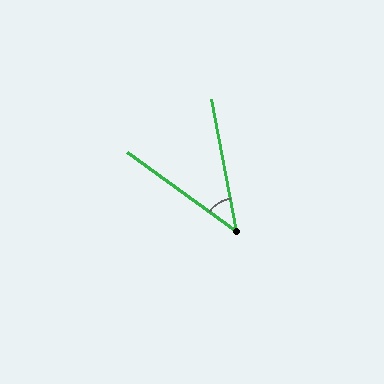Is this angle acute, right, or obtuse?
It is acute.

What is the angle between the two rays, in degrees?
Approximately 43 degrees.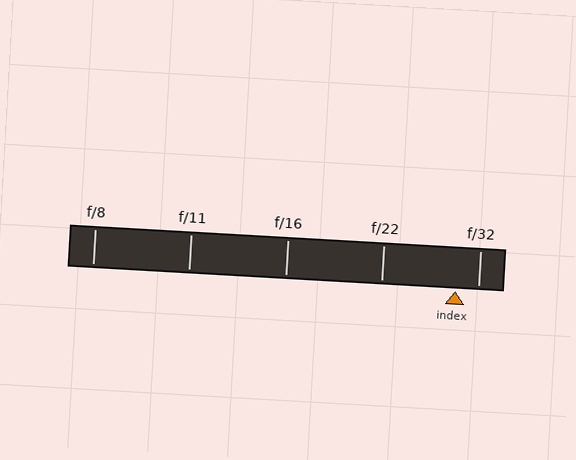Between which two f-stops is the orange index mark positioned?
The index mark is between f/22 and f/32.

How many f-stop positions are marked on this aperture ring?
There are 5 f-stop positions marked.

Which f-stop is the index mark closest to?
The index mark is closest to f/32.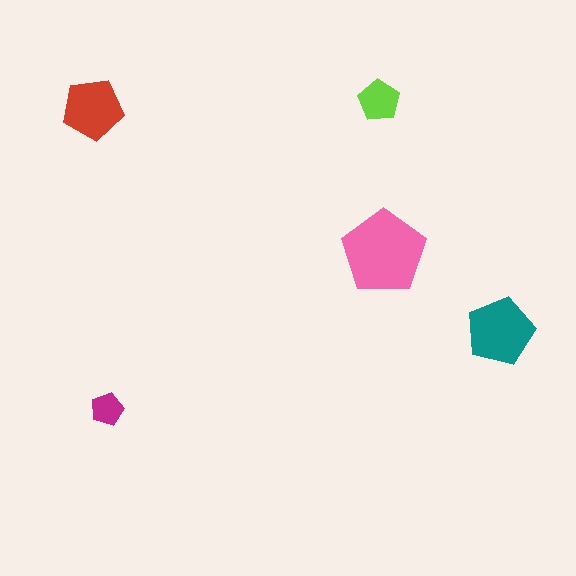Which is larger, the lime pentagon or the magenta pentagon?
The lime one.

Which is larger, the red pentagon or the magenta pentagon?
The red one.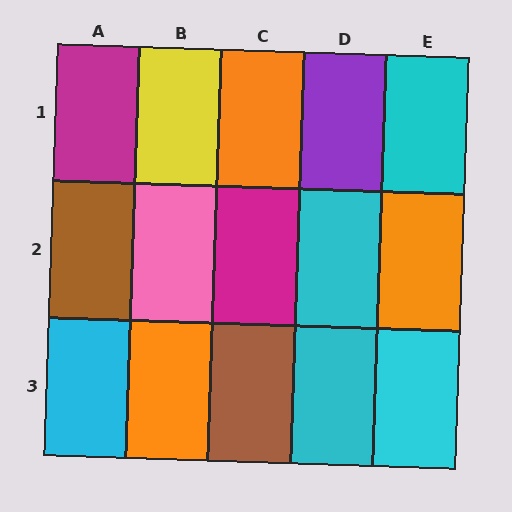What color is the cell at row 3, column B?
Orange.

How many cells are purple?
1 cell is purple.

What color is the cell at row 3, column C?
Brown.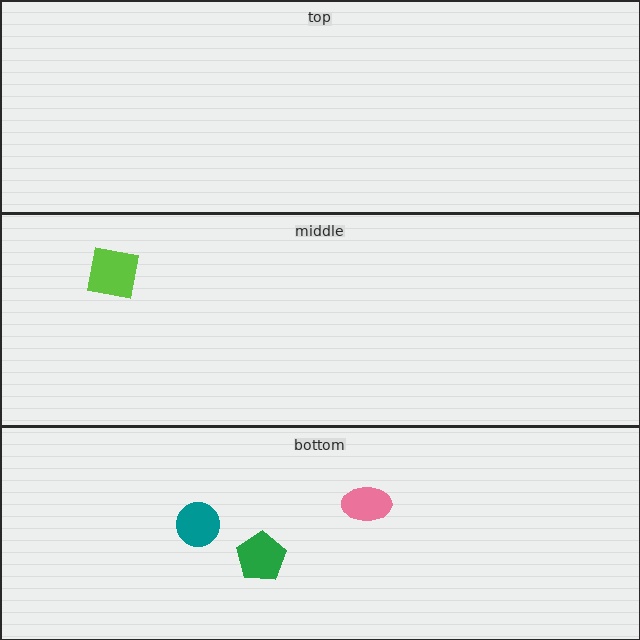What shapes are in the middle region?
The lime square.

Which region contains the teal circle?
The bottom region.